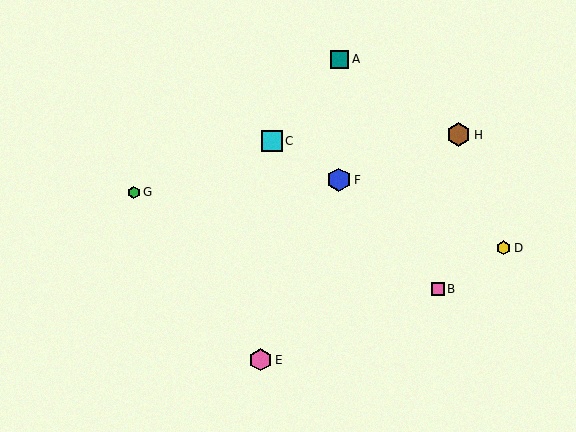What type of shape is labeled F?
Shape F is a blue hexagon.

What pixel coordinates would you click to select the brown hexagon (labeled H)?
Click at (459, 135) to select the brown hexagon H.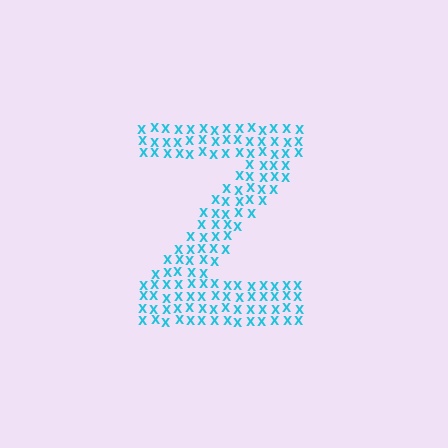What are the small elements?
The small elements are letter X's.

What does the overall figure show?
The overall figure shows the letter Z.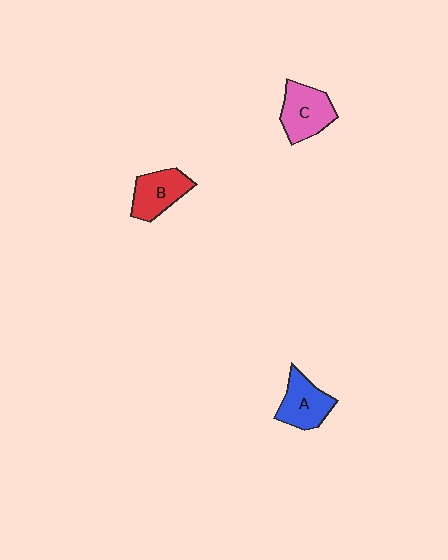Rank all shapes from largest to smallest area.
From largest to smallest: C (pink), A (blue), B (red).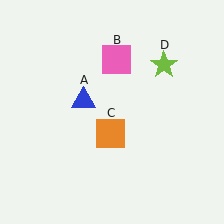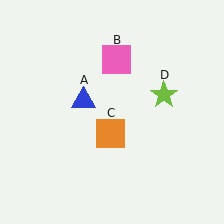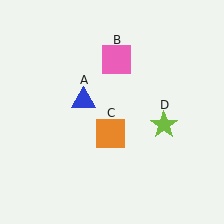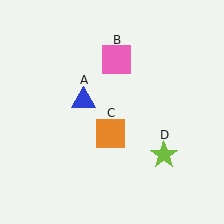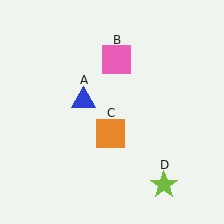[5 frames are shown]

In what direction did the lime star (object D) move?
The lime star (object D) moved down.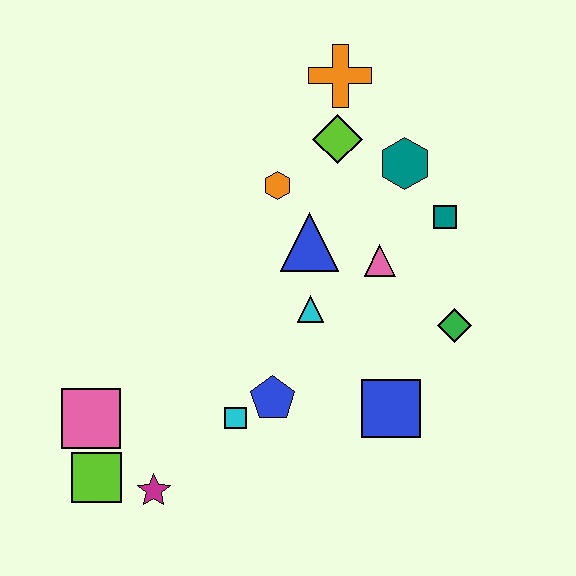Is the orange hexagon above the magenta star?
Yes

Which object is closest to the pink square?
The lime square is closest to the pink square.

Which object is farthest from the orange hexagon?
The lime square is farthest from the orange hexagon.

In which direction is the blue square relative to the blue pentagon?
The blue square is to the right of the blue pentagon.